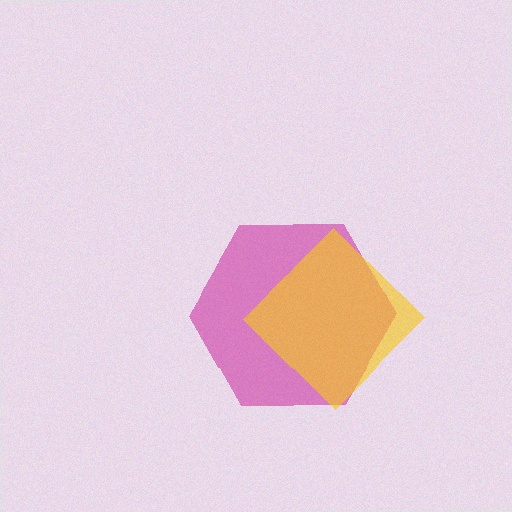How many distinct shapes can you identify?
There are 2 distinct shapes: a magenta hexagon, a yellow diamond.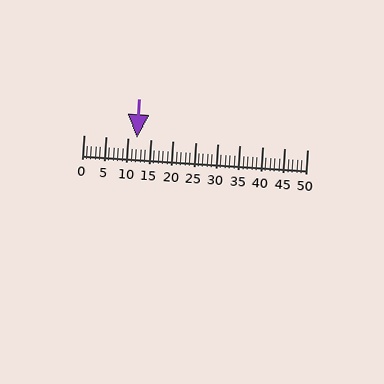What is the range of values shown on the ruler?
The ruler shows values from 0 to 50.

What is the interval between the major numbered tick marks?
The major tick marks are spaced 5 units apart.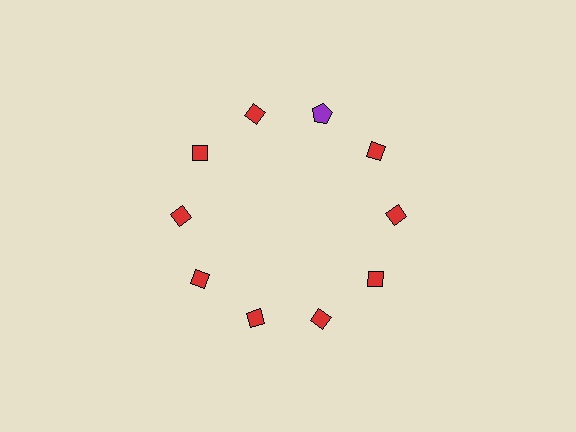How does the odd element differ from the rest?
It differs in both color (purple instead of red) and shape (pentagon instead of diamond).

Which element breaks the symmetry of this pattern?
The purple pentagon at roughly the 1 o'clock position breaks the symmetry. All other shapes are red diamonds.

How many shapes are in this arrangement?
There are 10 shapes arranged in a ring pattern.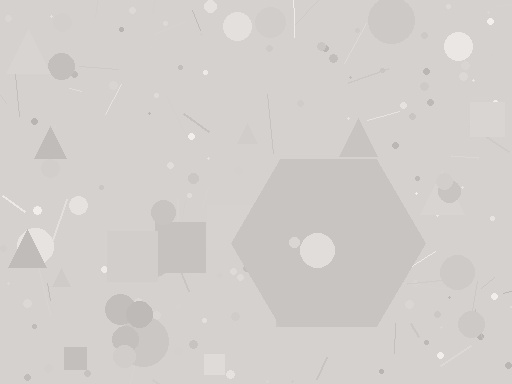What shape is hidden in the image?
A hexagon is hidden in the image.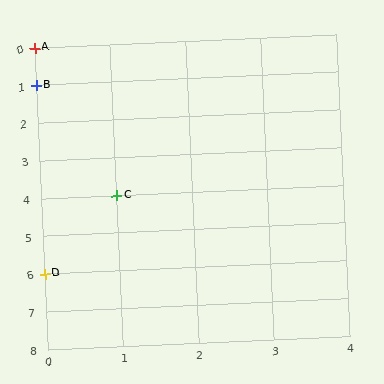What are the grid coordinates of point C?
Point C is at grid coordinates (1, 4).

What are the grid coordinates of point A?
Point A is at grid coordinates (0, 0).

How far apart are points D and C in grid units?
Points D and C are 1 column and 2 rows apart (about 2.2 grid units diagonally).